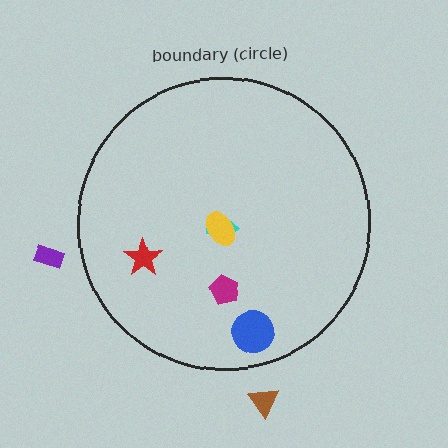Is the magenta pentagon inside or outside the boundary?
Inside.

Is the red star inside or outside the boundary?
Inside.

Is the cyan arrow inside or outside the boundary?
Inside.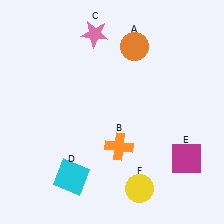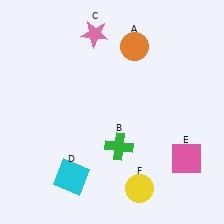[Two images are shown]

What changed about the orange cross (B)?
In Image 1, B is orange. In Image 2, it changed to green.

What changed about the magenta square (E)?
In Image 1, E is magenta. In Image 2, it changed to pink.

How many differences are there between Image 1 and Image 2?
There are 2 differences between the two images.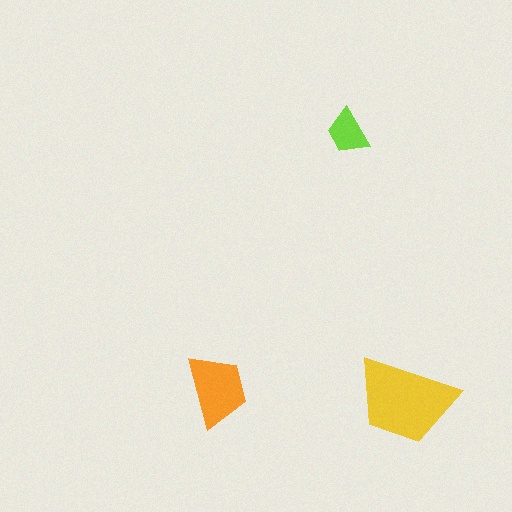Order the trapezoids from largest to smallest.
the yellow one, the orange one, the lime one.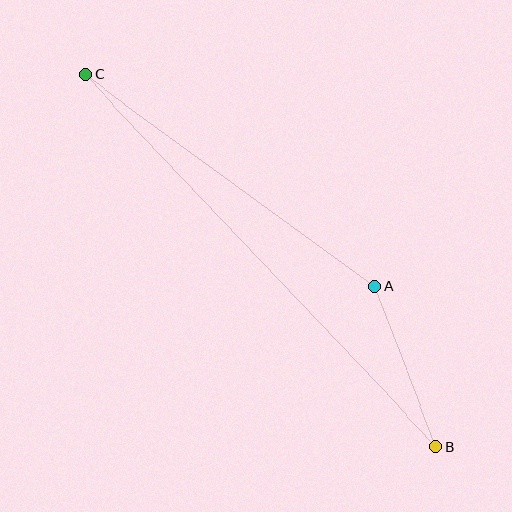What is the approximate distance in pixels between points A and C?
The distance between A and C is approximately 359 pixels.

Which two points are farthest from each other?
Points B and C are farthest from each other.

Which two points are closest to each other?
Points A and B are closest to each other.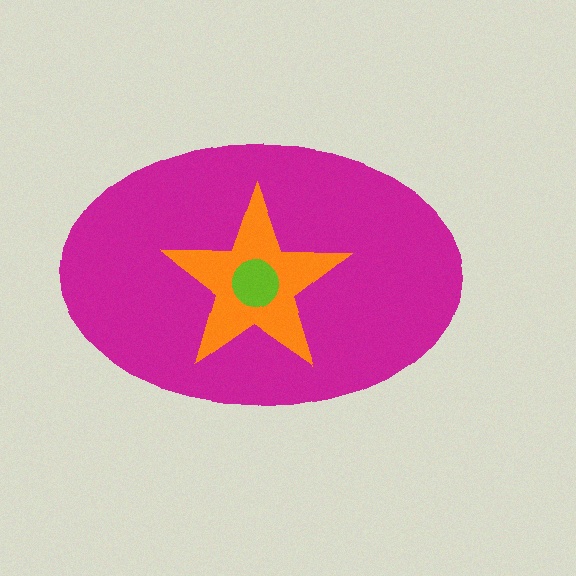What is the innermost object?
The lime circle.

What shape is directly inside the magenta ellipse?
The orange star.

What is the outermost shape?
The magenta ellipse.